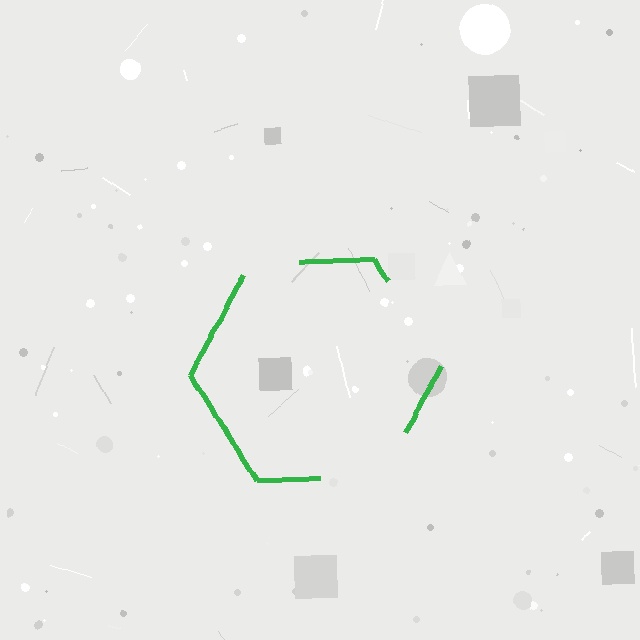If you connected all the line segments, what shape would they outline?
They would outline a hexagon.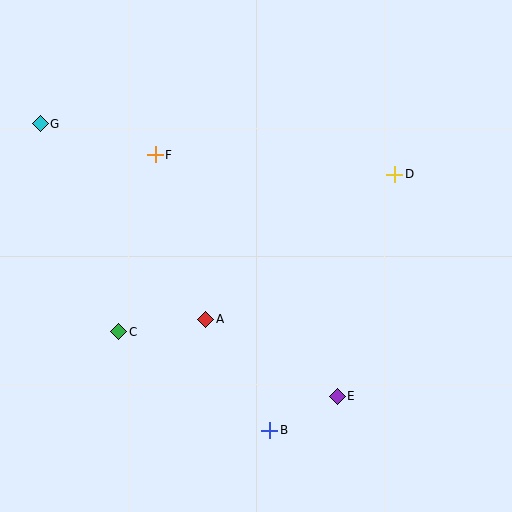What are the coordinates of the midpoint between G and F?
The midpoint between G and F is at (98, 139).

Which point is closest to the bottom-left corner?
Point C is closest to the bottom-left corner.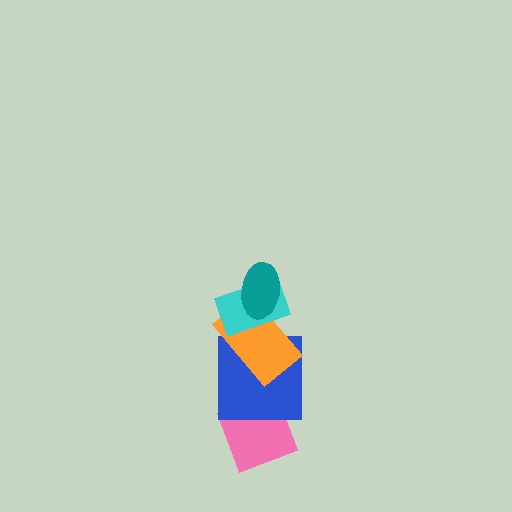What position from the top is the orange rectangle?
The orange rectangle is 3rd from the top.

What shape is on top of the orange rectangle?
The cyan rectangle is on top of the orange rectangle.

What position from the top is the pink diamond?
The pink diamond is 5th from the top.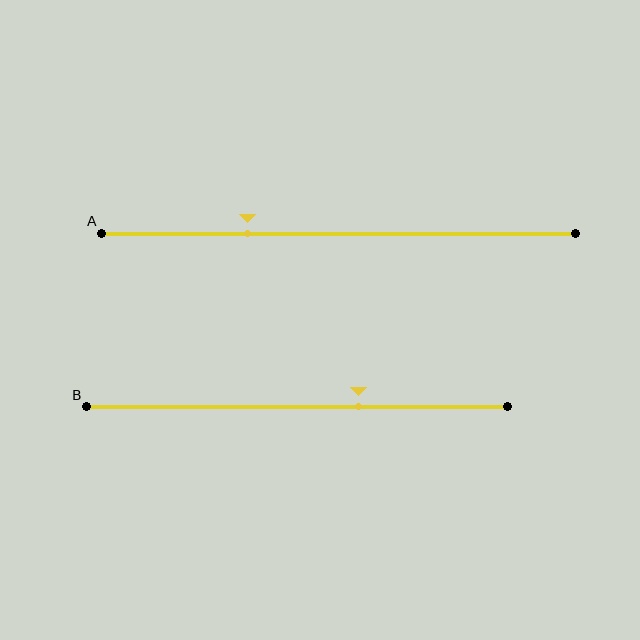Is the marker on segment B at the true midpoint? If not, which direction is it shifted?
No, the marker on segment B is shifted to the right by about 15% of the segment length.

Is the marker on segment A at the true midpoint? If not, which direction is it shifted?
No, the marker on segment A is shifted to the left by about 19% of the segment length.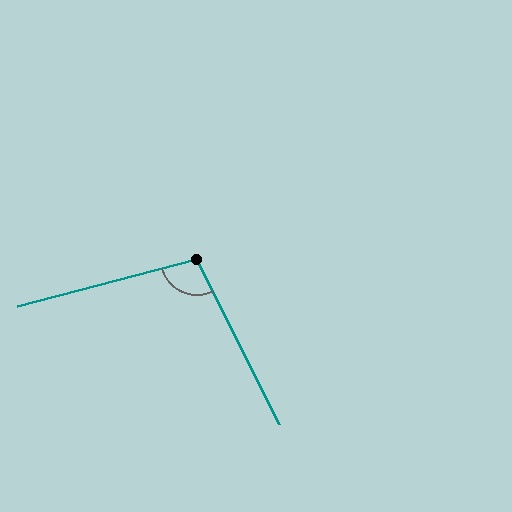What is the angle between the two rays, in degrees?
Approximately 102 degrees.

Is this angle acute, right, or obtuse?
It is obtuse.